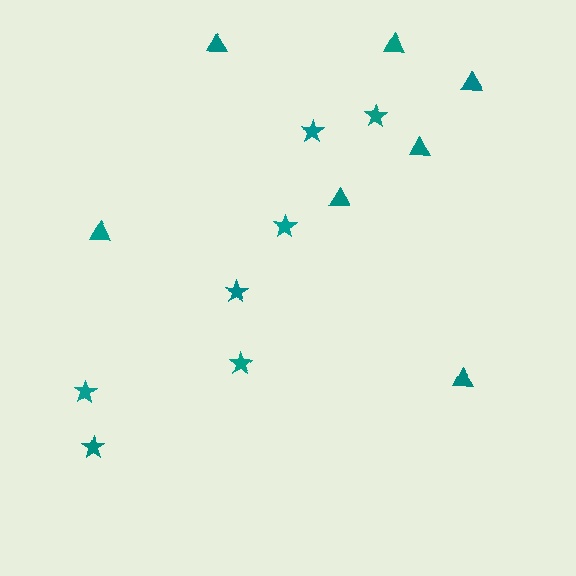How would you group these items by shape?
There are 2 groups: one group of stars (7) and one group of triangles (7).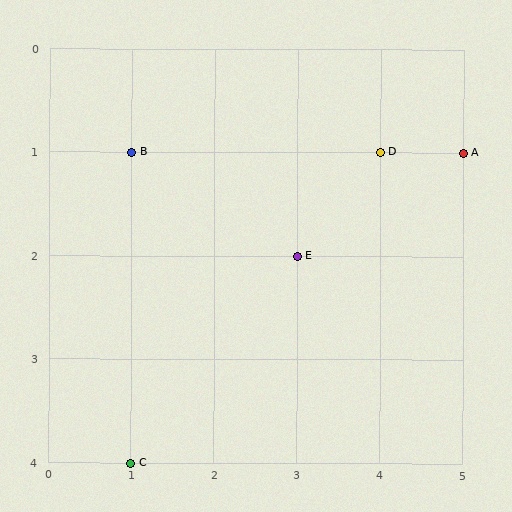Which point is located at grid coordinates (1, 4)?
Point C is at (1, 4).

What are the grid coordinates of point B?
Point B is at grid coordinates (1, 1).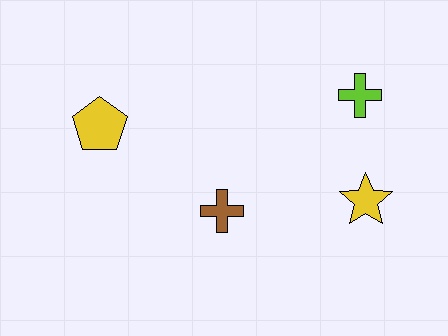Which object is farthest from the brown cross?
The lime cross is farthest from the brown cross.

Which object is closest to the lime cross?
The yellow star is closest to the lime cross.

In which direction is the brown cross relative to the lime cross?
The brown cross is to the left of the lime cross.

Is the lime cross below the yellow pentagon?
No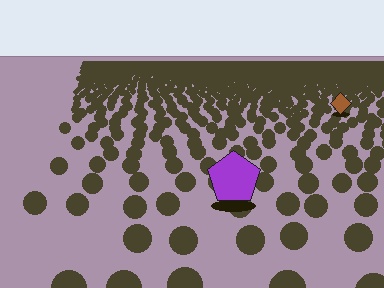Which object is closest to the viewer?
The purple pentagon is closest. The texture marks near it are larger and more spread out.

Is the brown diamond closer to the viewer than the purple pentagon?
No. The purple pentagon is closer — you can tell from the texture gradient: the ground texture is coarser near it.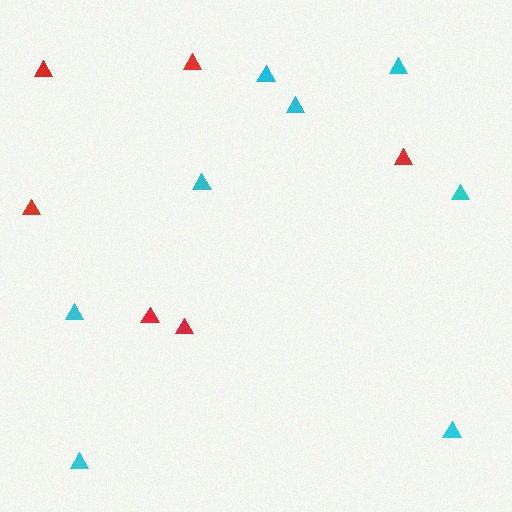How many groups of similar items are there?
There are 2 groups: one group of cyan triangles (8) and one group of red triangles (6).